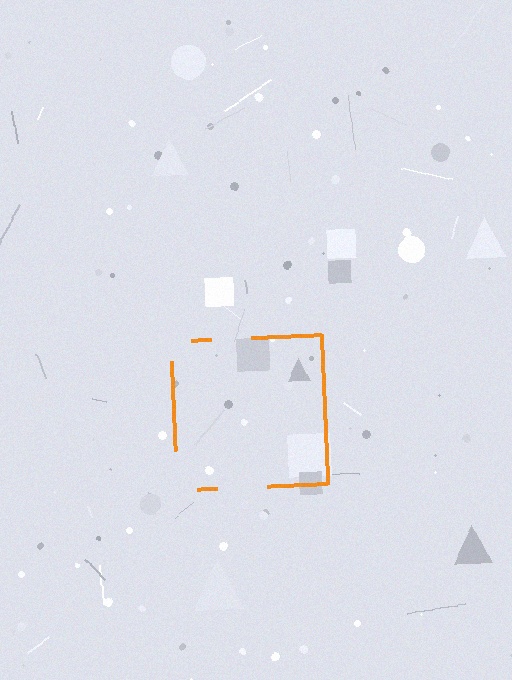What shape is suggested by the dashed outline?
The dashed outline suggests a square.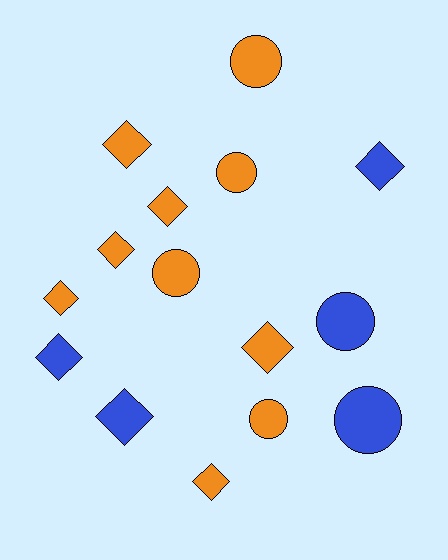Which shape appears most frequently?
Diamond, with 9 objects.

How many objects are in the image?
There are 15 objects.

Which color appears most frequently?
Orange, with 10 objects.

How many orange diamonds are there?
There are 6 orange diamonds.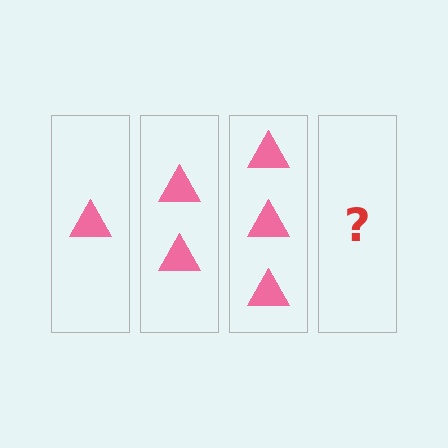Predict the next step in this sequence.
The next step is 4 triangles.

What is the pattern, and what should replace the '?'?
The pattern is that each step adds one more triangle. The '?' should be 4 triangles.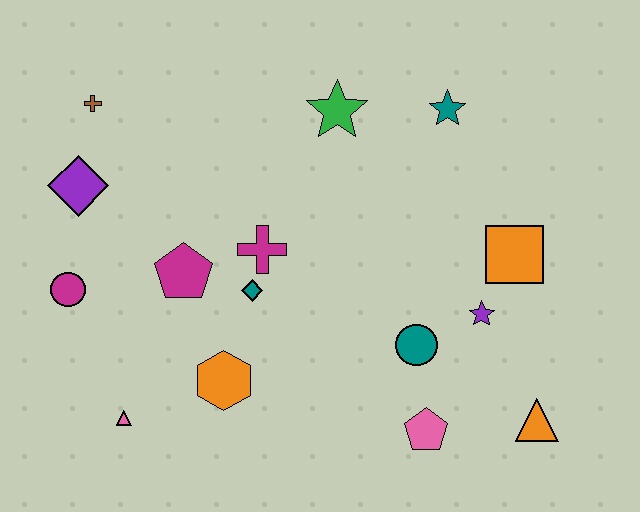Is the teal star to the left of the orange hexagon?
No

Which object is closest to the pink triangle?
The orange hexagon is closest to the pink triangle.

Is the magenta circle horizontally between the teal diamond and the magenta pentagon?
No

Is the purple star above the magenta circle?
No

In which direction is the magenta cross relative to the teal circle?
The magenta cross is to the left of the teal circle.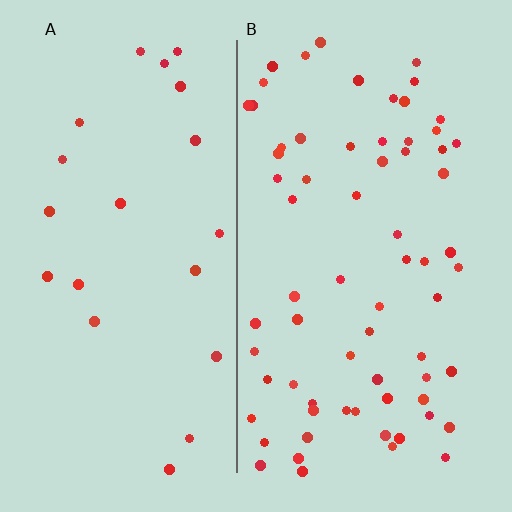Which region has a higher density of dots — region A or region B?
B (the right).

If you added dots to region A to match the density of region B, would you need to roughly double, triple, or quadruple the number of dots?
Approximately triple.